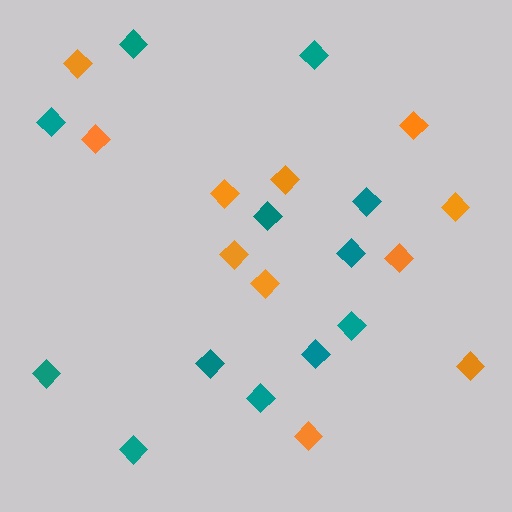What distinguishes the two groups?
There are 2 groups: one group of teal diamonds (12) and one group of orange diamonds (11).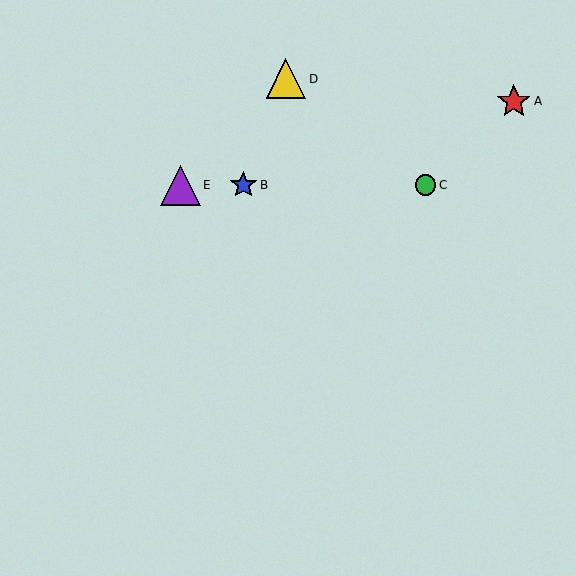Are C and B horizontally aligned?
Yes, both are at y≈185.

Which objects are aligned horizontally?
Objects B, C, E are aligned horizontally.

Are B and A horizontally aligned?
No, B is at y≈185 and A is at y≈101.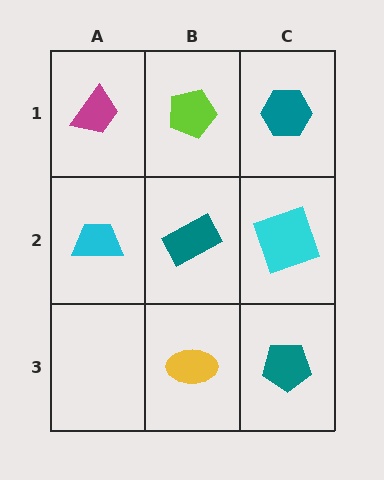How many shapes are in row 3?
2 shapes.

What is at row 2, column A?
A cyan trapezoid.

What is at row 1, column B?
A lime pentagon.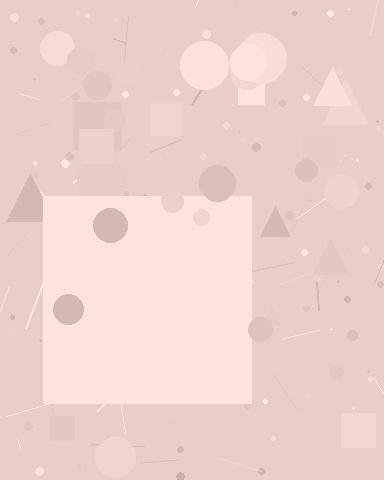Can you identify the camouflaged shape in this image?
The camouflaged shape is a square.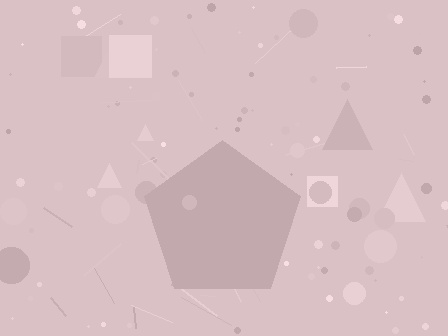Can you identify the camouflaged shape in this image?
The camouflaged shape is a pentagon.